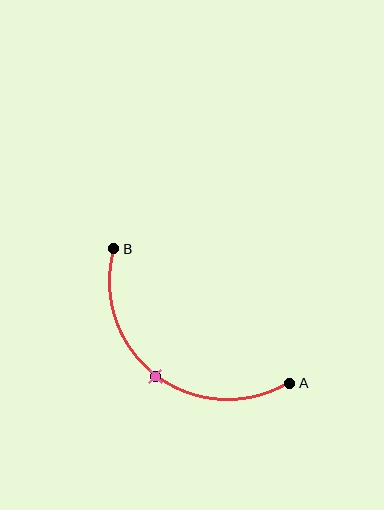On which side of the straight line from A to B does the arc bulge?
The arc bulges below and to the left of the straight line connecting A and B.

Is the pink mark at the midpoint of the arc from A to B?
Yes. The pink mark lies on the arc at equal arc-length from both A and B — it is the arc midpoint.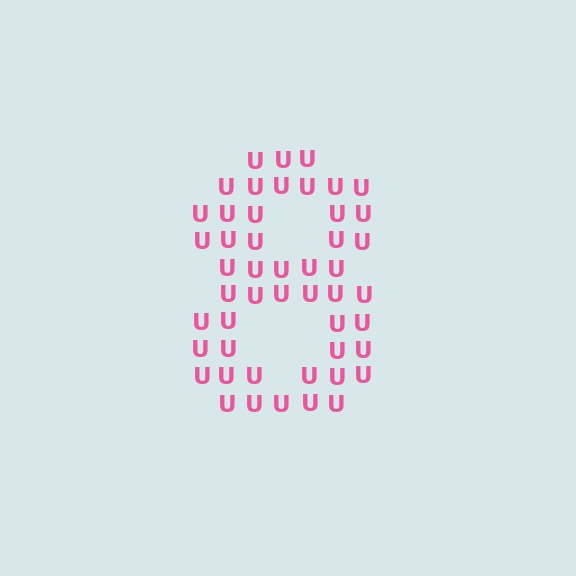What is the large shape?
The large shape is the digit 8.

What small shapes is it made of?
It is made of small letter U's.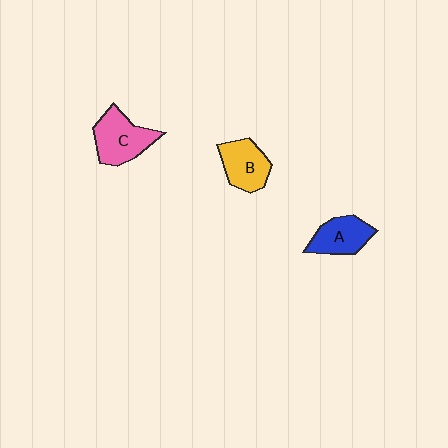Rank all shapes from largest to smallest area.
From largest to smallest: C (pink), B (yellow), A (blue).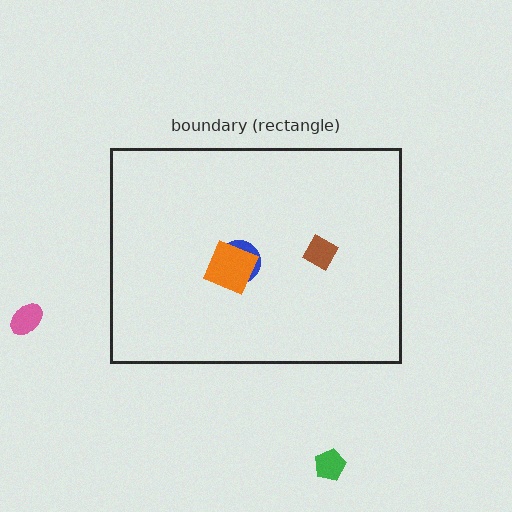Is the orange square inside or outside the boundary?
Inside.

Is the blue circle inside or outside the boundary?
Inside.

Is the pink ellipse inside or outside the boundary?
Outside.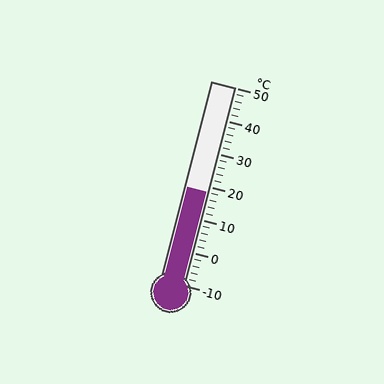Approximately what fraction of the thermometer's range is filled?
The thermometer is filled to approximately 45% of its range.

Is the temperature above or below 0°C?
The temperature is above 0°C.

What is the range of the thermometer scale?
The thermometer scale ranges from -10°C to 50°C.